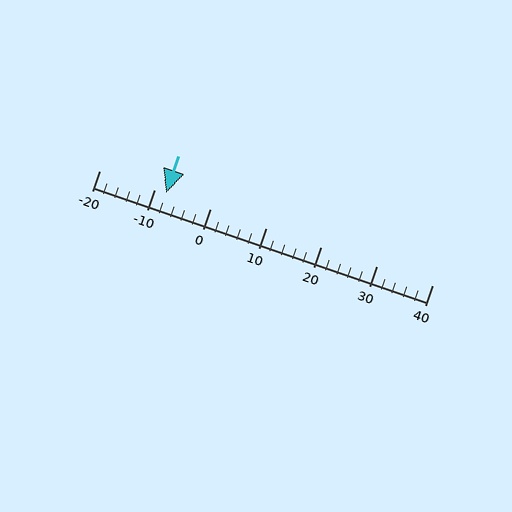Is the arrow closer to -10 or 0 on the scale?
The arrow is closer to -10.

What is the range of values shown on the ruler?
The ruler shows values from -20 to 40.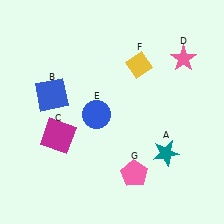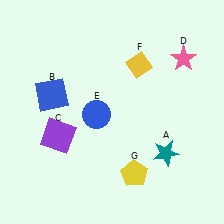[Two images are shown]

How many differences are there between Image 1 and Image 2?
There are 2 differences between the two images.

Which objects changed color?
C changed from magenta to purple. G changed from pink to yellow.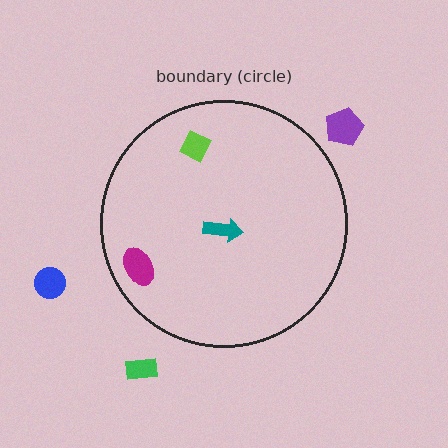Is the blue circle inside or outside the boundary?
Outside.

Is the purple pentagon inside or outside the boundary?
Outside.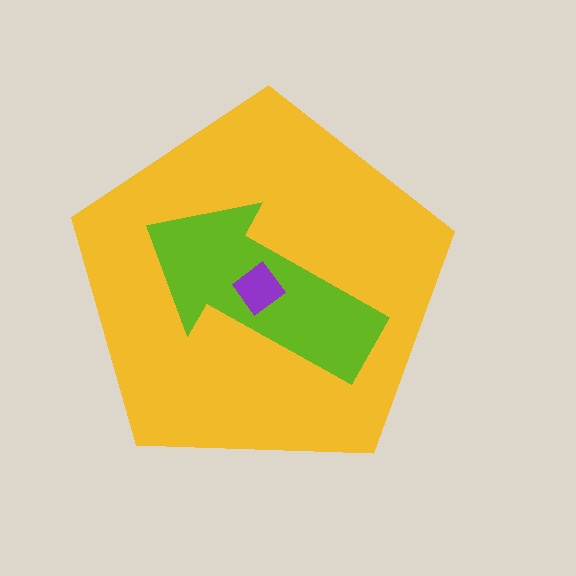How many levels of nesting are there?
3.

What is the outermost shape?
The yellow pentagon.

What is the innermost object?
The purple diamond.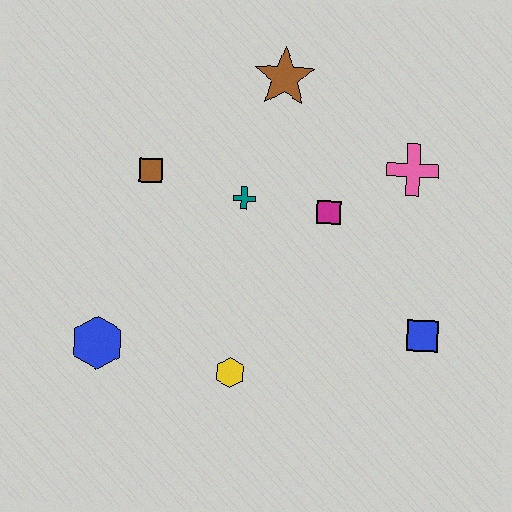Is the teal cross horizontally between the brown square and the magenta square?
Yes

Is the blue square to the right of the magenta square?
Yes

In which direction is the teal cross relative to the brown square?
The teal cross is to the right of the brown square.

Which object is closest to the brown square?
The teal cross is closest to the brown square.